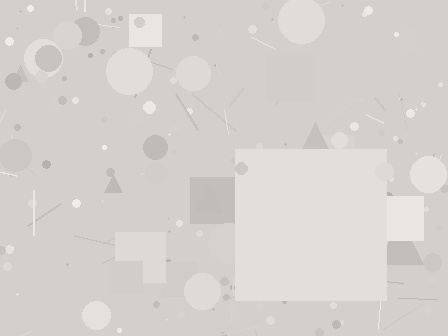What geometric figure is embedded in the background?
A square is embedded in the background.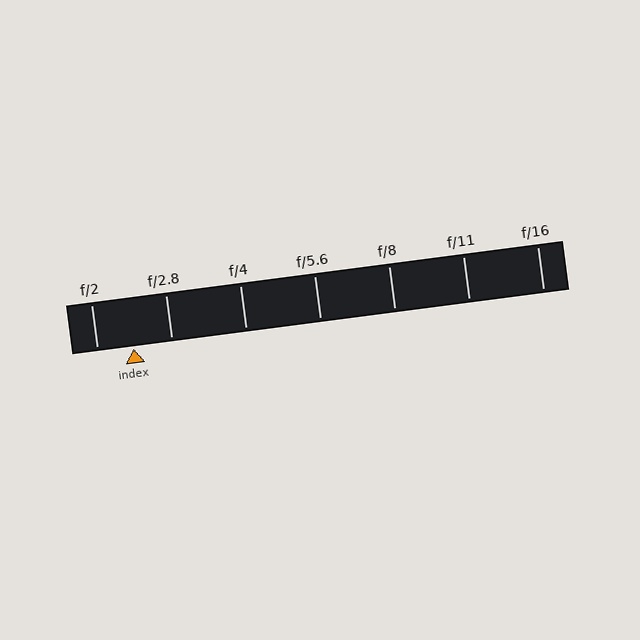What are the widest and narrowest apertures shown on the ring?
The widest aperture shown is f/2 and the narrowest is f/16.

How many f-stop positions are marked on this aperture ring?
There are 7 f-stop positions marked.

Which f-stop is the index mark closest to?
The index mark is closest to f/2.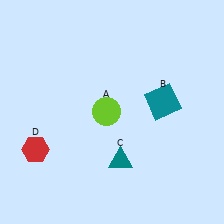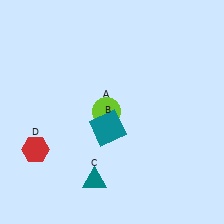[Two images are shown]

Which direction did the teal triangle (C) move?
The teal triangle (C) moved left.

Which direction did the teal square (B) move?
The teal square (B) moved left.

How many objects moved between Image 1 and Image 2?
2 objects moved between the two images.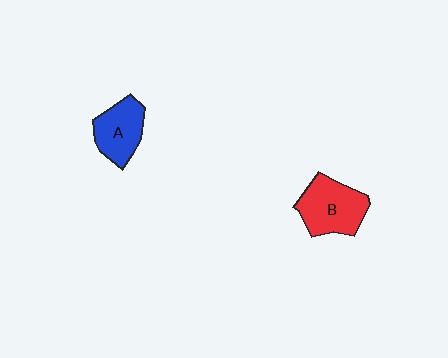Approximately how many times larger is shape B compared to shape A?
Approximately 1.3 times.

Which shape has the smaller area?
Shape A (blue).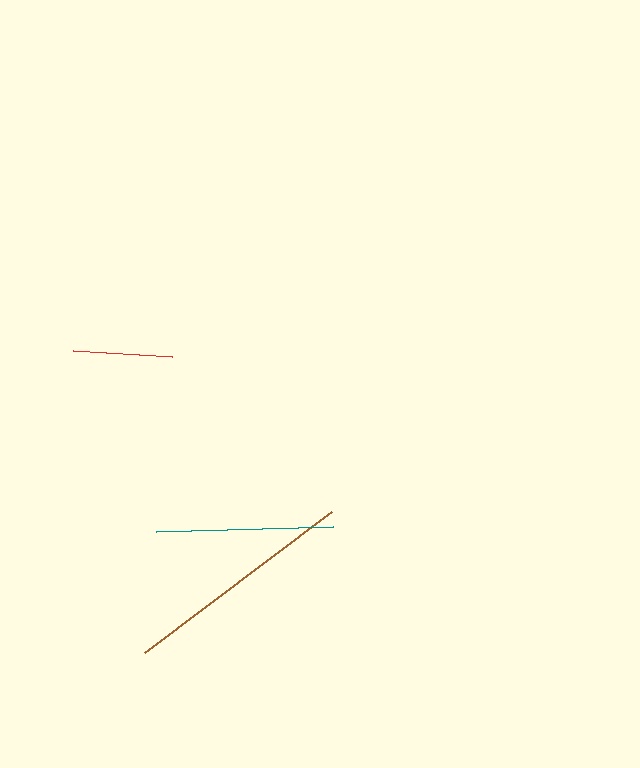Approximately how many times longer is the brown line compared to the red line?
The brown line is approximately 2.4 times the length of the red line.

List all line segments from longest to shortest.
From longest to shortest: brown, teal, red.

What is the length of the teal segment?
The teal segment is approximately 177 pixels long.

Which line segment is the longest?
The brown line is the longest at approximately 234 pixels.